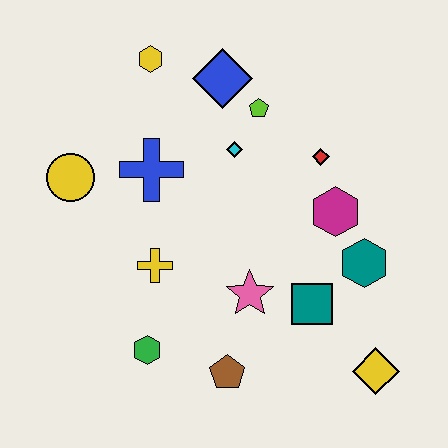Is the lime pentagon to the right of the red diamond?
No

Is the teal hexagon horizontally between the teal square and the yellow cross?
No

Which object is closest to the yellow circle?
The blue cross is closest to the yellow circle.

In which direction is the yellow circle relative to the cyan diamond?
The yellow circle is to the left of the cyan diamond.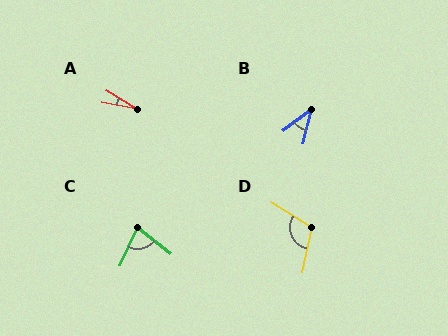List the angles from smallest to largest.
A (19°), B (39°), C (76°), D (110°).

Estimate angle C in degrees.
Approximately 76 degrees.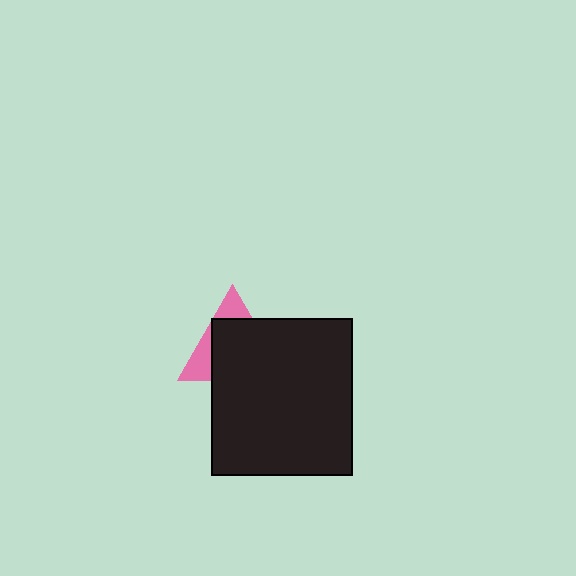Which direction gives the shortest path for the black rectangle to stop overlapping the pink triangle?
Moving toward the lower-right gives the shortest separation.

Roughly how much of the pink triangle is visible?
A small part of it is visible (roughly 31%).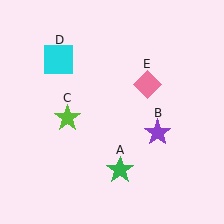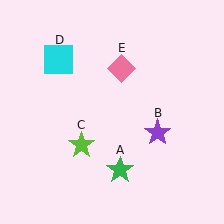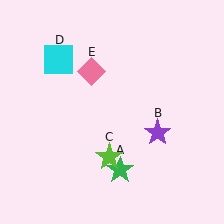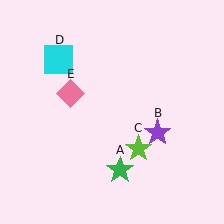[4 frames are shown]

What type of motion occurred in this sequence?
The lime star (object C), pink diamond (object E) rotated counterclockwise around the center of the scene.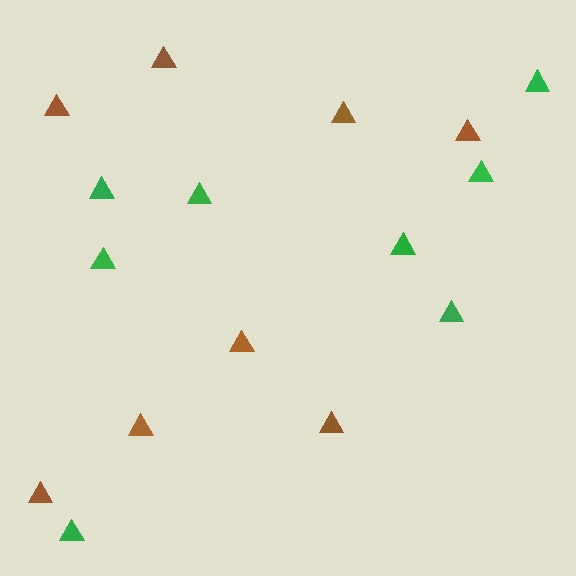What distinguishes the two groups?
There are 2 groups: one group of green triangles (8) and one group of brown triangles (8).